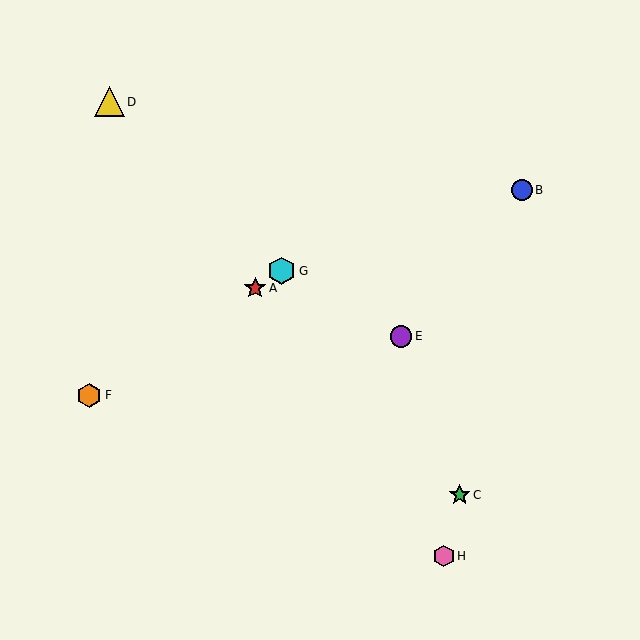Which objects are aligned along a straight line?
Objects A, F, G are aligned along a straight line.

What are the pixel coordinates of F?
Object F is at (89, 395).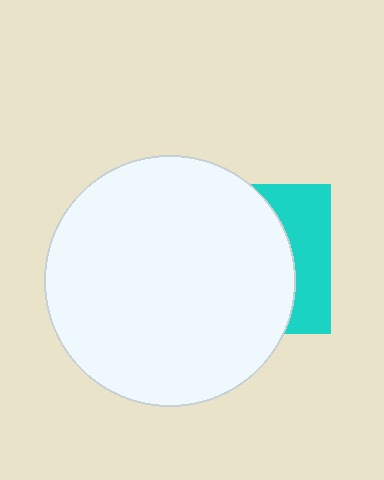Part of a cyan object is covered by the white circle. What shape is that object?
It is a square.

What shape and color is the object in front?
The object in front is a white circle.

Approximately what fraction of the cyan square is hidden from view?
Roughly 70% of the cyan square is hidden behind the white circle.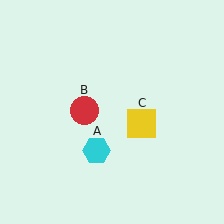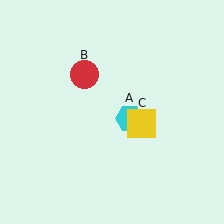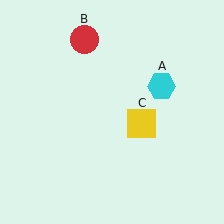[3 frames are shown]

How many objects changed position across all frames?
2 objects changed position: cyan hexagon (object A), red circle (object B).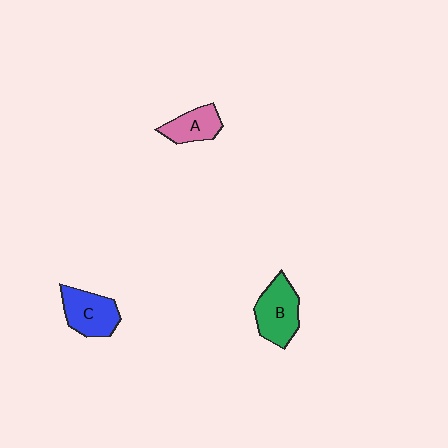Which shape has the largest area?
Shape B (green).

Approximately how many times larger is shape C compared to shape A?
Approximately 1.3 times.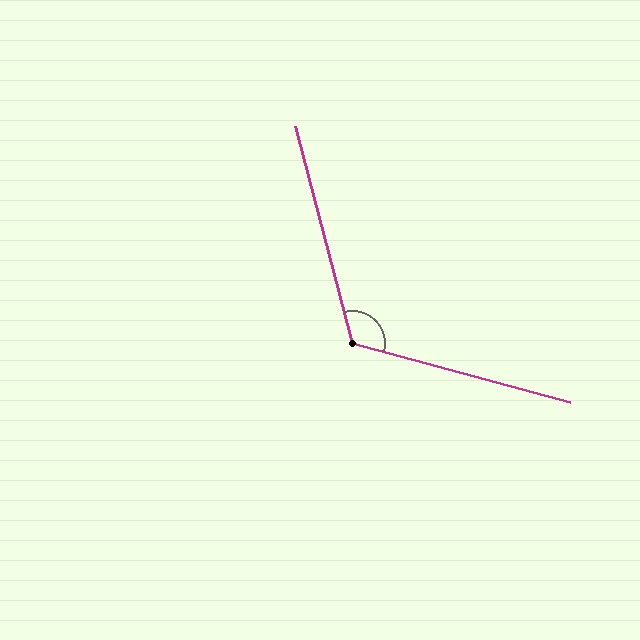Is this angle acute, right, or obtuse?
It is obtuse.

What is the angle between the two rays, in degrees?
Approximately 120 degrees.